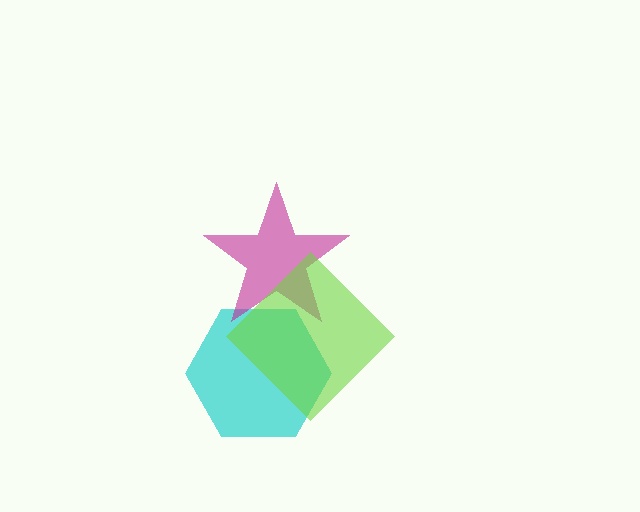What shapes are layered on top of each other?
The layered shapes are: a cyan hexagon, a magenta star, a lime diamond.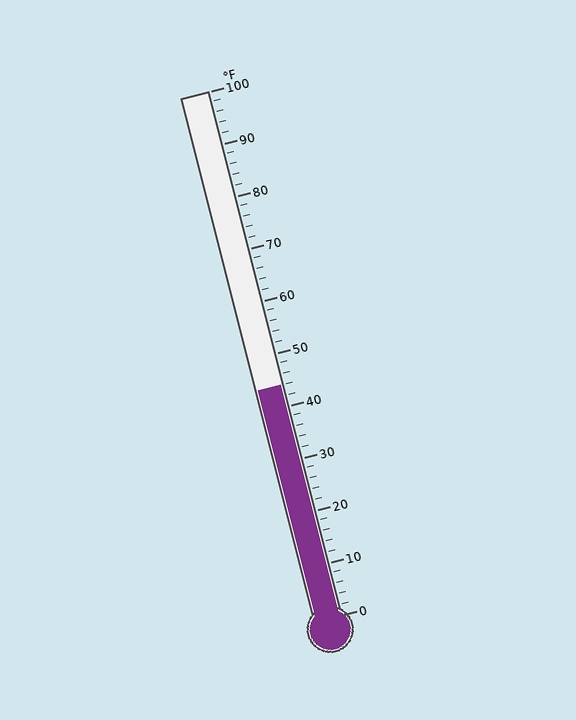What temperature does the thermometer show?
The thermometer shows approximately 44°F.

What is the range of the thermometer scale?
The thermometer scale ranges from 0°F to 100°F.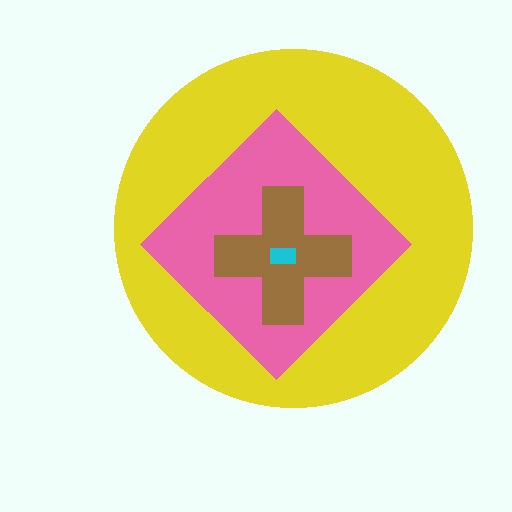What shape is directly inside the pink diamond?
The brown cross.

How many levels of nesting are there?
4.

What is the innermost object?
The cyan rectangle.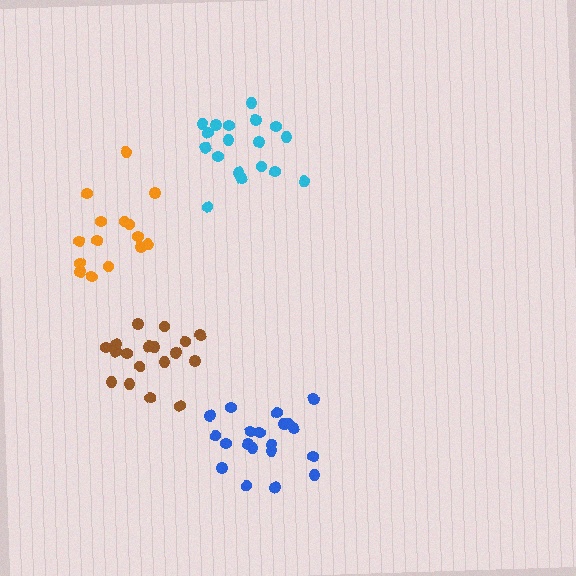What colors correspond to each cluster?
The clusters are colored: blue, cyan, brown, orange.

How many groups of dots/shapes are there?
There are 4 groups.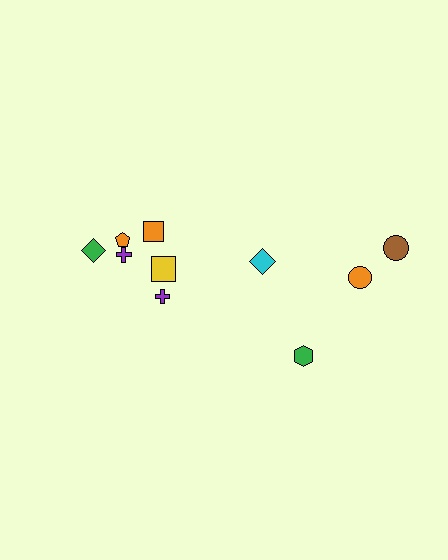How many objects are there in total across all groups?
There are 10 objects.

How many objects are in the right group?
There are 4 objects.